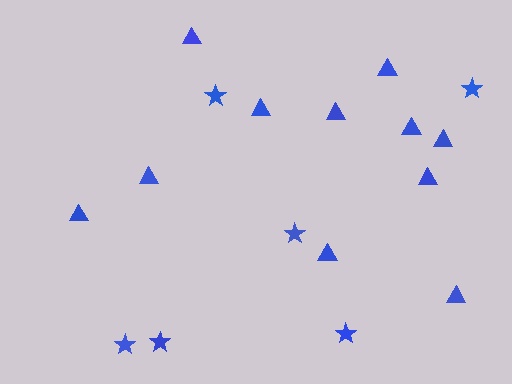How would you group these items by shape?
There are 2 groups: one group of stars (6) and one group of triangles (11).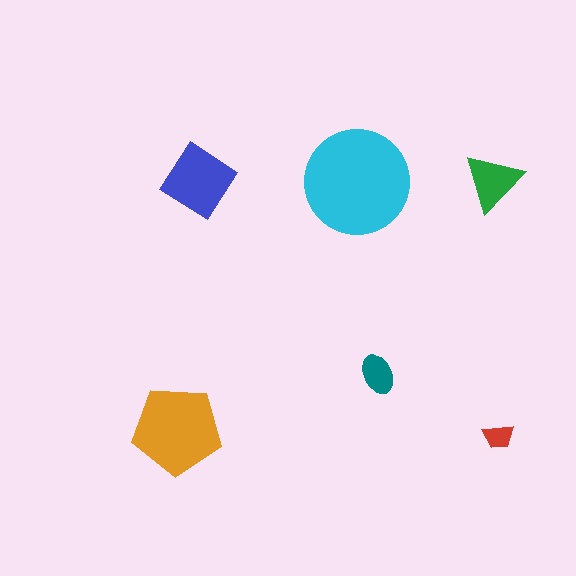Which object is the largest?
The cyan circle.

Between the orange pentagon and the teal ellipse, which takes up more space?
The orange pentagon.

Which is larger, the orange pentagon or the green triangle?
The orange pentagon.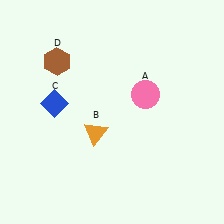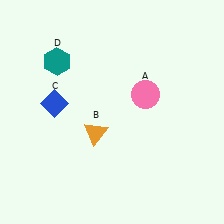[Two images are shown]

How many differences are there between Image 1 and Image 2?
There is 1 difference between the two images.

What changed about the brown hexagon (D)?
In Image 1, D is brown. In Image 2, it changed to teal.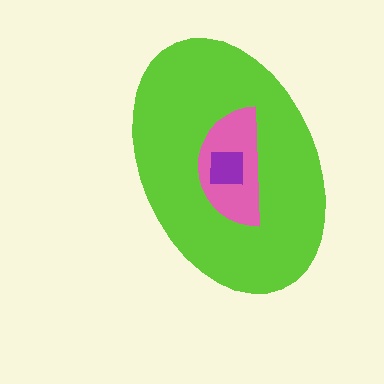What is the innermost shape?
The purple square.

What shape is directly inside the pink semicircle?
The purple square.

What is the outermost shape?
The lime ellipse.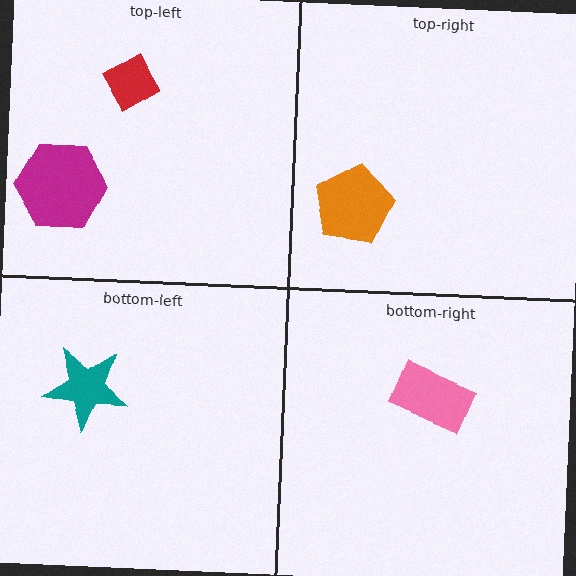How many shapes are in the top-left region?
2.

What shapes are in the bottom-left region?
The teal star.